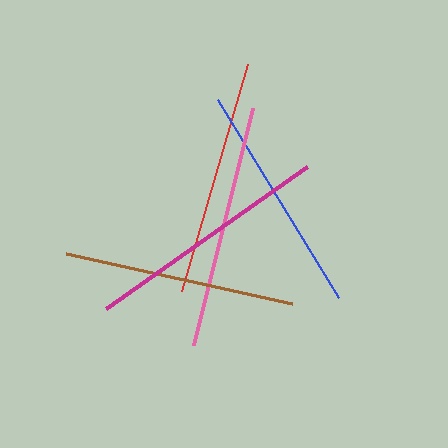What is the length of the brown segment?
The brown segment is approximately 232 pixels long.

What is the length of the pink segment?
The pink segment is approximately 245 pixels long.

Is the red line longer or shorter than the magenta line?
The magenta line is longer than the red line.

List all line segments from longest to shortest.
From longest to shortest: magenta, pink, red, brown, blue.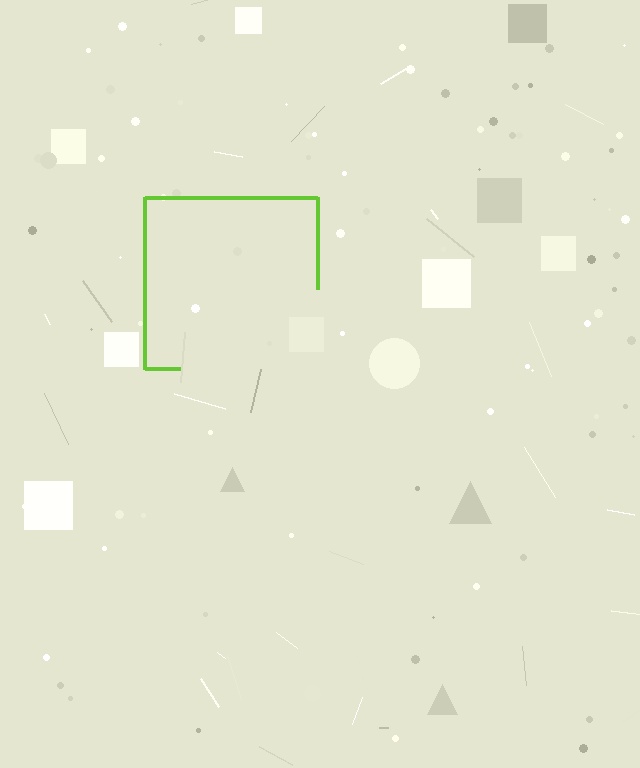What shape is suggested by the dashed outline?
The dashed outline suggests a square.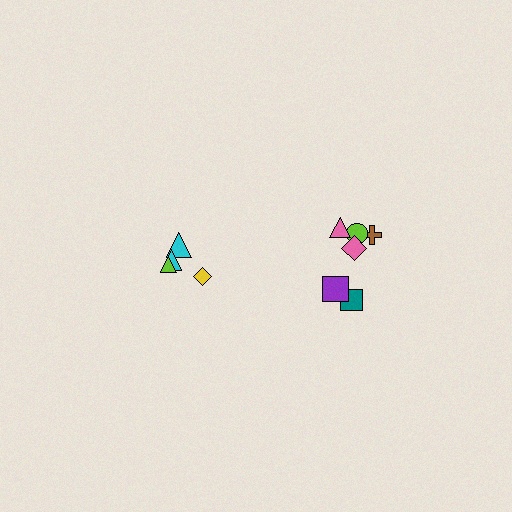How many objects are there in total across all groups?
There are 10 objects.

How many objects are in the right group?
There are 6 objects.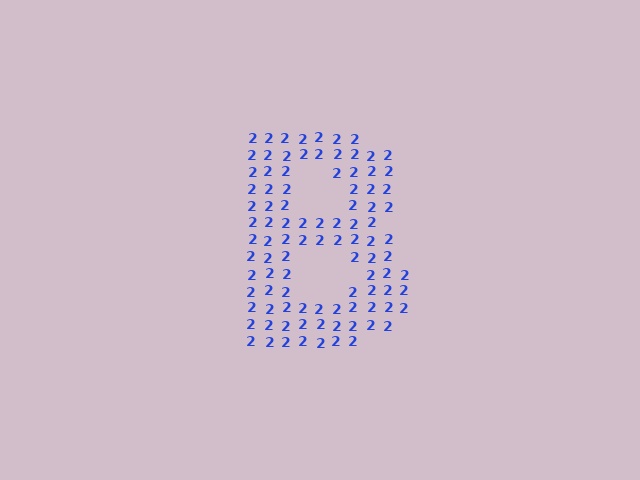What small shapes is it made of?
It is made of small digit 2's.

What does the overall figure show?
The overall figure shows the letter B.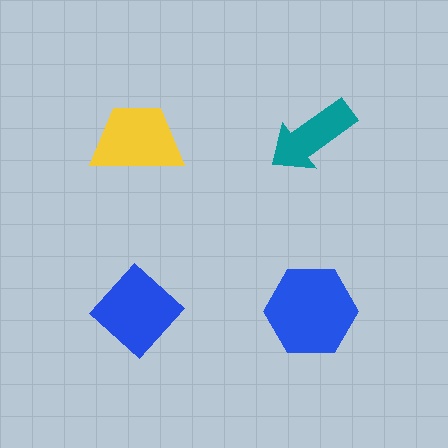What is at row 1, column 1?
A yellow trapezoid.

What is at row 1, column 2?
A teal arrow.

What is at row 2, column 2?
A blue hexagon.